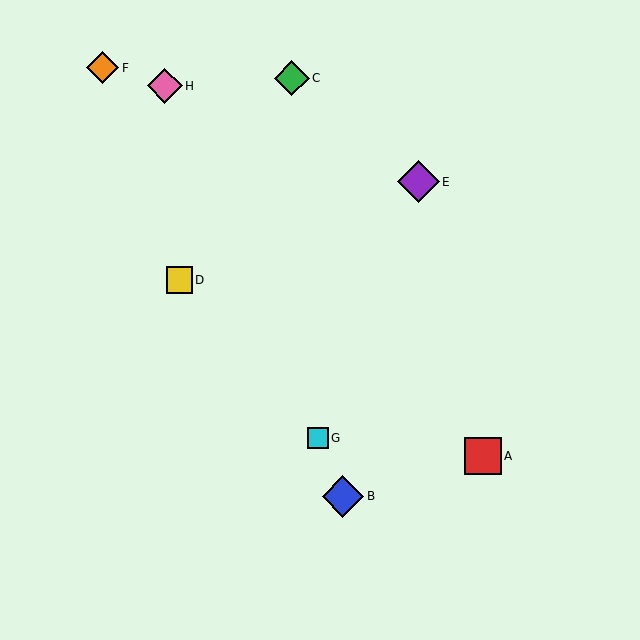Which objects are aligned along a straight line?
Objects B, G, H are aligned along a straight line.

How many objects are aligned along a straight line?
3 objects (B, G, H) are aligned along a straight line.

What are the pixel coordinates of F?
Object F is at (103, 68).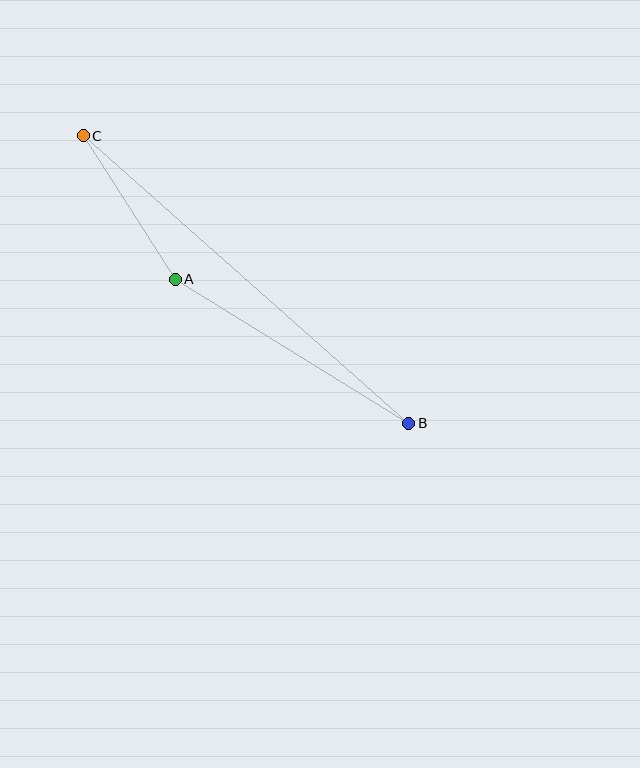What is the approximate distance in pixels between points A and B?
The distance between A and B is approximately 275 pixels.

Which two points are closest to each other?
Points A and C are closest to each other.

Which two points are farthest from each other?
Points B and C are farthest from each other.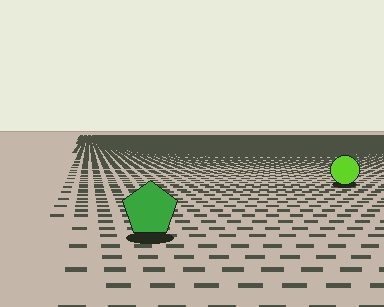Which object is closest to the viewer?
The green pentagon is closest. The texture marks near it are larger and more spread out.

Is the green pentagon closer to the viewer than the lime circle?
Yes. The green pentagon is closer — you can tell from the texture gradient: the ground texture is coarser near it.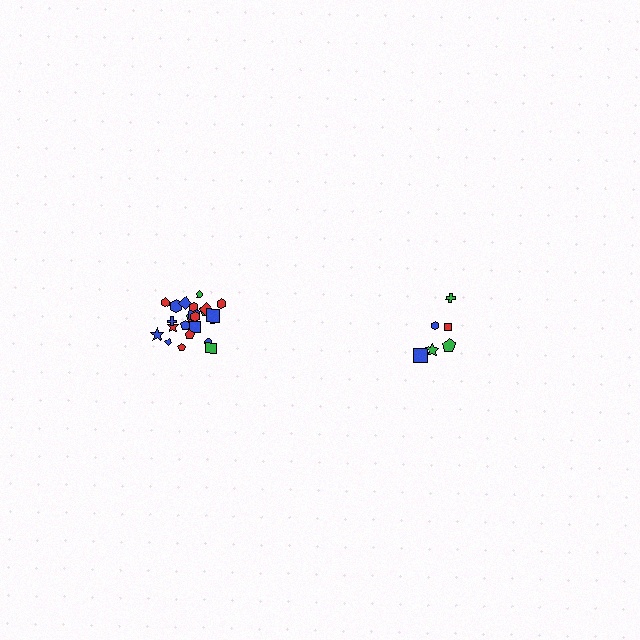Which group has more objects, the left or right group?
The left group.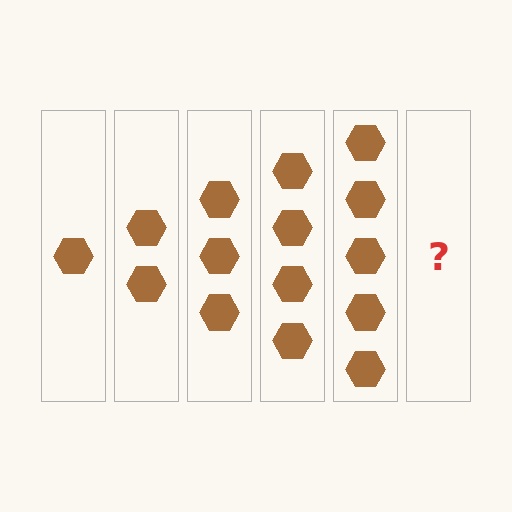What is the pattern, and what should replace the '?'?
The pattern is that each step adds one more hexagon. The '?' should be 6 hexagons.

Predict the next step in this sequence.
The next step is 6 hexagons.